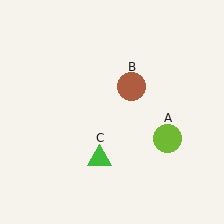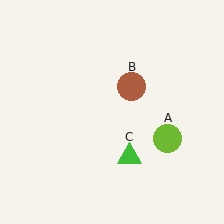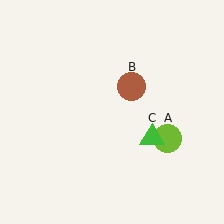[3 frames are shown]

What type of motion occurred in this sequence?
The green triangle (object C) rotated counterclockwise around the center of the scene.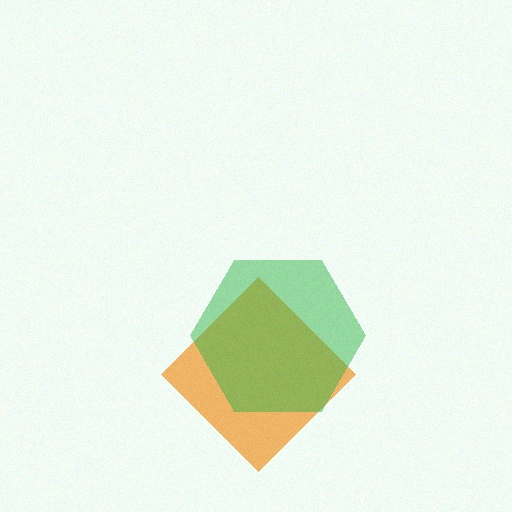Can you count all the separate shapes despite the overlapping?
Yes, there are 2 separate shapes.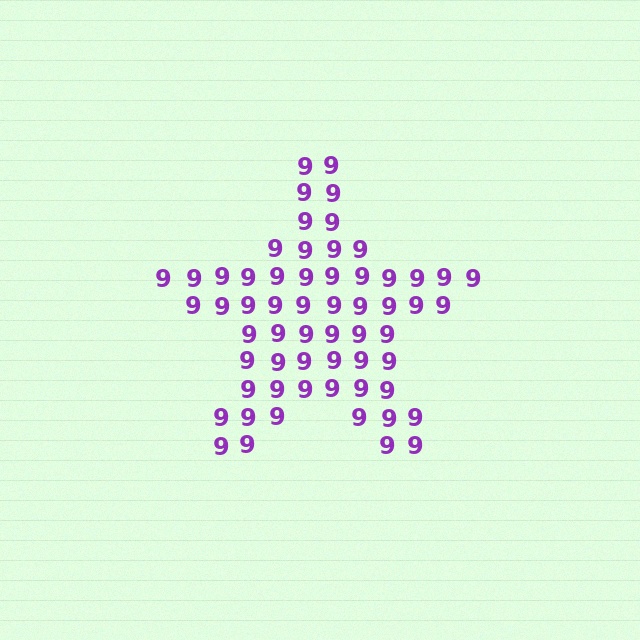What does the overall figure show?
The overall figure shows a star.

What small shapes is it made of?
It is made of small digit 9's.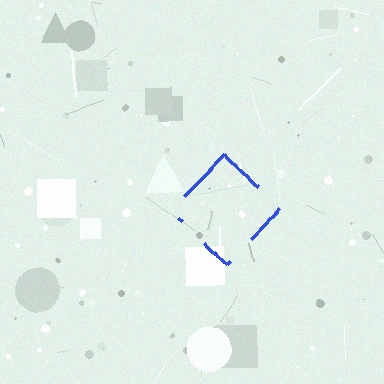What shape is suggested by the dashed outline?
The dashed outline suggests a diamond.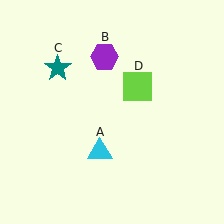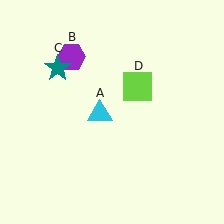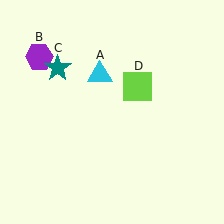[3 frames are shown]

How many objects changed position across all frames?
2 objects changed position: cyan triangle (object A), purple hexagon (object B).